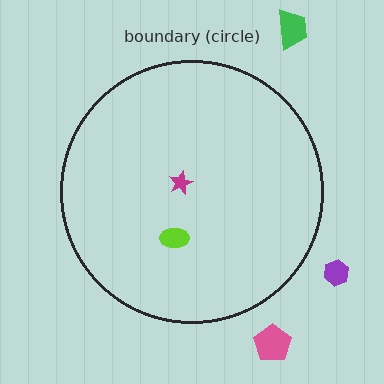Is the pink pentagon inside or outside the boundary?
Outside.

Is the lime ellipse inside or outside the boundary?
Inside.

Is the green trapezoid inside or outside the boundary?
Outside.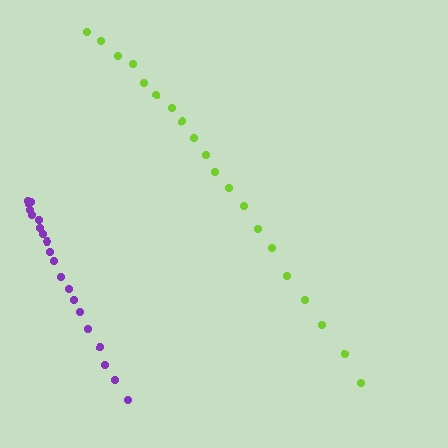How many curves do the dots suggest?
There are 2 distinct paths.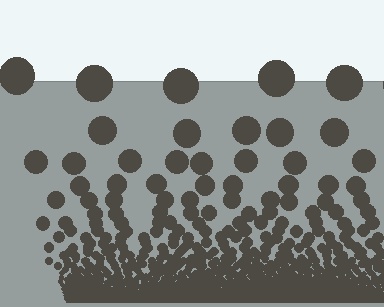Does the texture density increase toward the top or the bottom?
Density increases toward the bottom.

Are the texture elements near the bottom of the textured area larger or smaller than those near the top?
Smaller. The gradient is inverted — elements near the bottom are smaller and denser.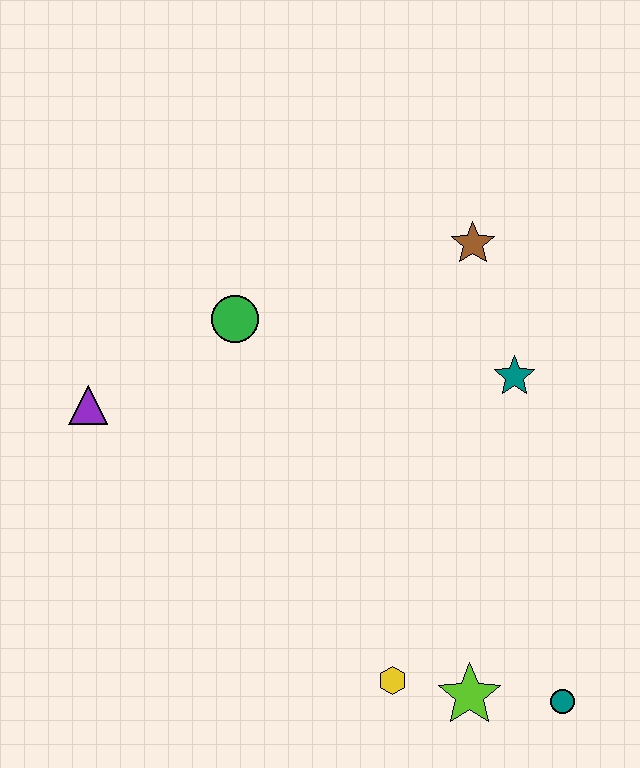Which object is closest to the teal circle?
The lime star is closest to the teal circle.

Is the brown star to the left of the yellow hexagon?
No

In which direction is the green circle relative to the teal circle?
The green circle is above the teal circle.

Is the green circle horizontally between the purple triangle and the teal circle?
Yes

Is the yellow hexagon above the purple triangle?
No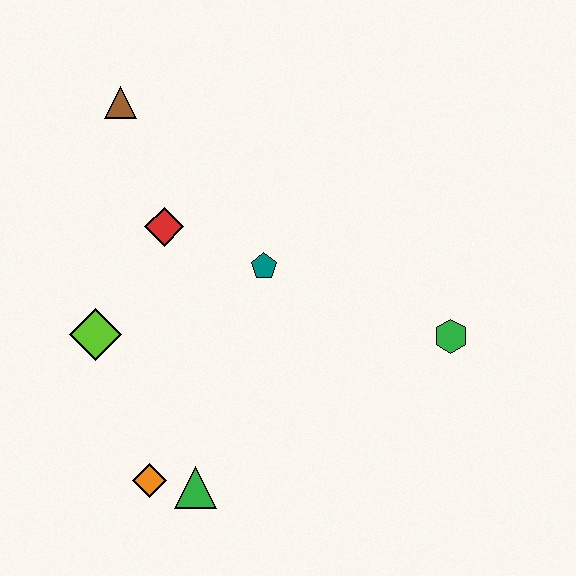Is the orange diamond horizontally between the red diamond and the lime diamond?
Yes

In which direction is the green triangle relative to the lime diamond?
The green triangle is below the lime diamond.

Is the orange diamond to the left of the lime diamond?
No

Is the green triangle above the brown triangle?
No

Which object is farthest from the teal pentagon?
The orange diamond is farthest from the teal pentagon.